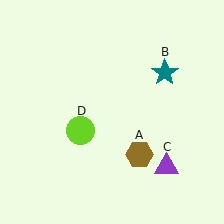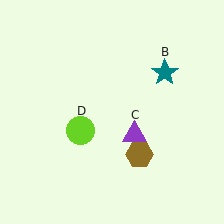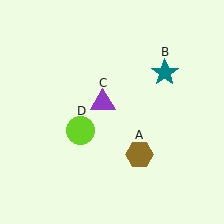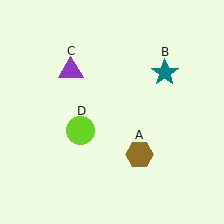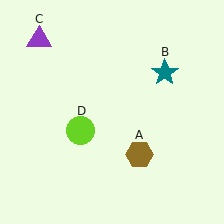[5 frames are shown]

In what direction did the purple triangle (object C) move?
The purple triangle (object C) moved up and to the left.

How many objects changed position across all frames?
1 object changed position: purple triangle (object C).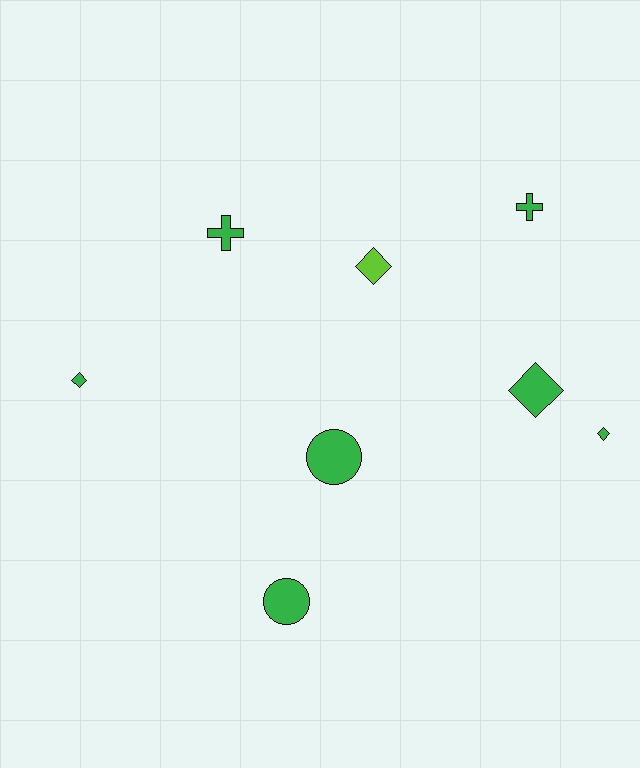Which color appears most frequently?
Green, with 7 objects.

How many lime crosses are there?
There are no lime crosses.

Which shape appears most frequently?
Diamond, with 4 objects.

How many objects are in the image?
There are 8 objects.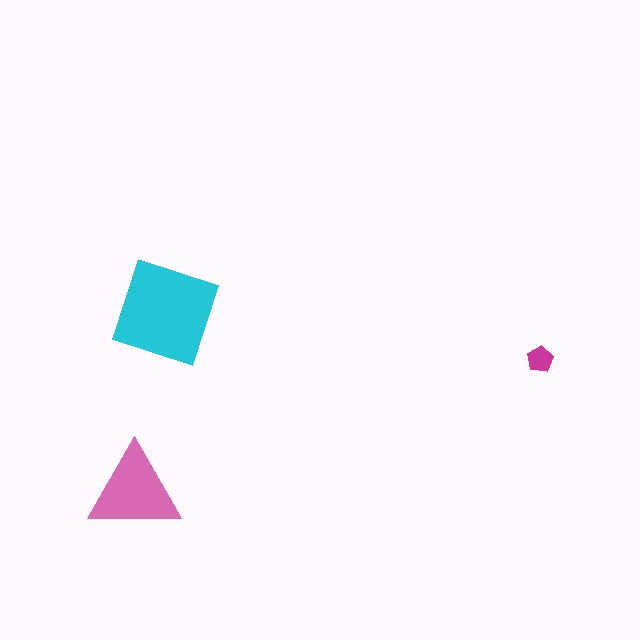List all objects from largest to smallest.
The cyan square, the pink triangle, the magenta pentagon.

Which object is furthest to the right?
The magenta pentagon is rightmost.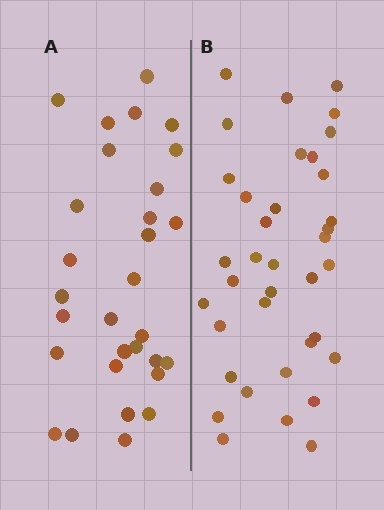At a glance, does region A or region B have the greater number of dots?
Region B (the right region) has more dots.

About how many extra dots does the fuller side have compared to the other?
Region B has roughly 8 or so more dots than region A.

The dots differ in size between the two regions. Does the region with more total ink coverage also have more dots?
No. Region A has more total ink coverage because its dots are larger, but region B actually contains more individual dots. Total area can be misleading — the number of items is what matters here.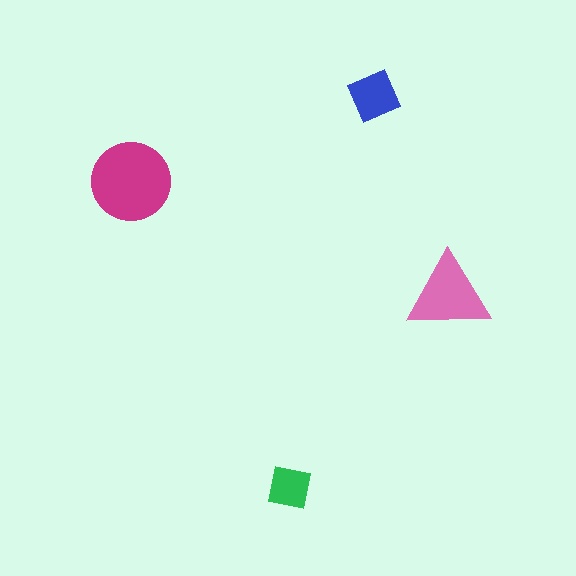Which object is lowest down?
The green square is bottommost.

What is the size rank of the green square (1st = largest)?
4th.